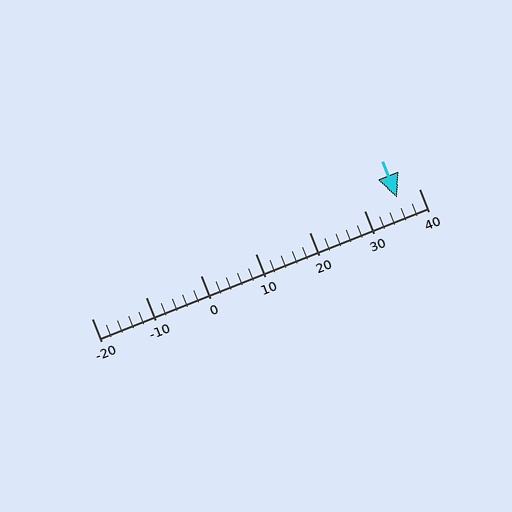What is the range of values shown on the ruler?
The ruler shows values from -20 to 40.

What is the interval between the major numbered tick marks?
The major tick marks are spaced 10 units apart.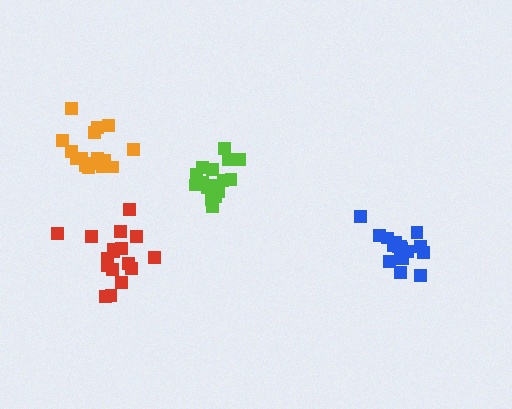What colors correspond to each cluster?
The clusters are colored: blue, lime, red, orange.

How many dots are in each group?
Group 1: 17 dots, Group 2: 16 dots, Group 3: 17 dots, Group 4: 19 dots (69 total).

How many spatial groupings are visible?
There are 4 spatial groupings.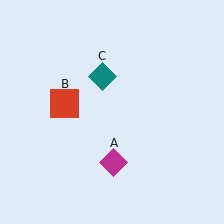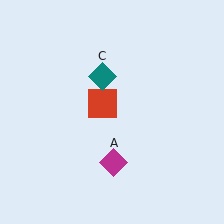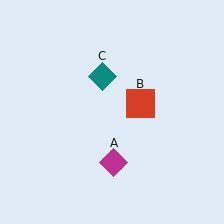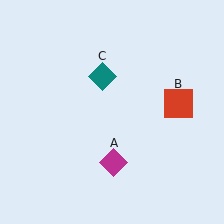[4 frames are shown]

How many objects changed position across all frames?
1 object changed position: red square (object B).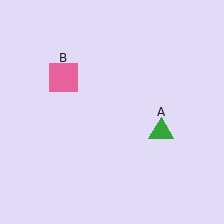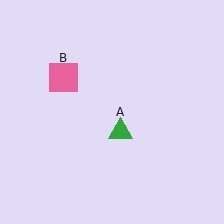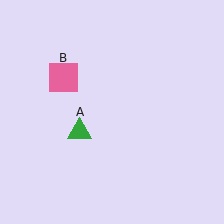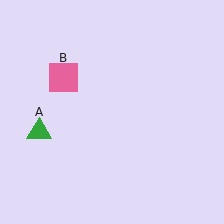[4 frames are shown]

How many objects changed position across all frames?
1 object changed position: green triangle (object A).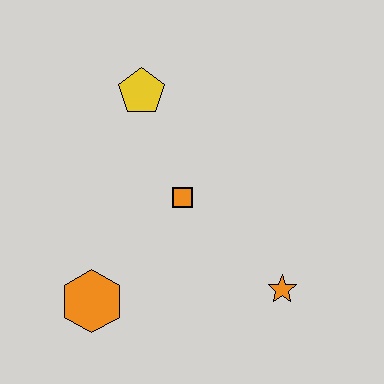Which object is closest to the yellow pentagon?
The orange square is closest to the yellow pentagon.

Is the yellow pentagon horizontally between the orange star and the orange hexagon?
Yes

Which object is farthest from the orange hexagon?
The yellow pentagon is farthest from the orange hexagon.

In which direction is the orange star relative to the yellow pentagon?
The orange star is below the yellow pentagon.